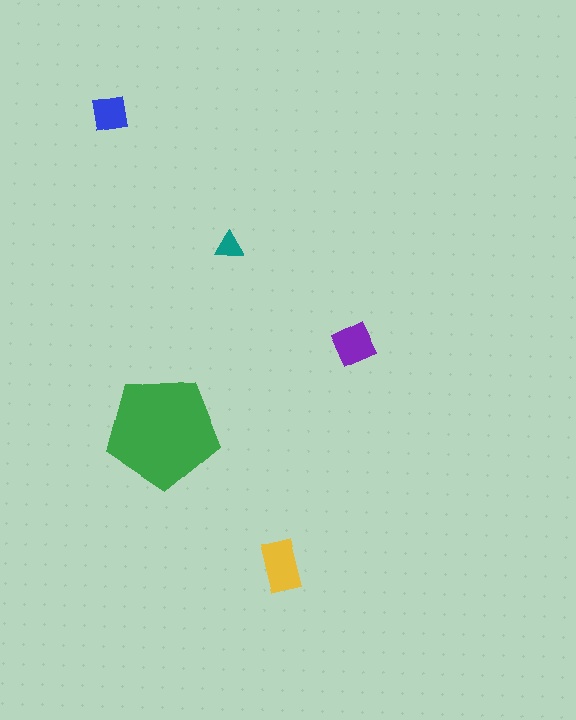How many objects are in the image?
There are 5 objects in the image.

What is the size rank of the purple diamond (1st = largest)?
3rd.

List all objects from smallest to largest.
The teal triangle, the blue square, the purple diamond, the yellow rectangle, the green pentagon.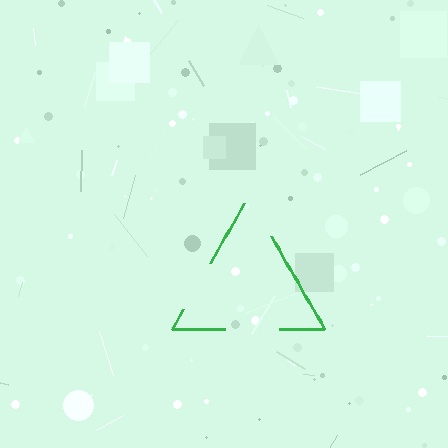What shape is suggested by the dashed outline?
The dashed outline suggests a triangle.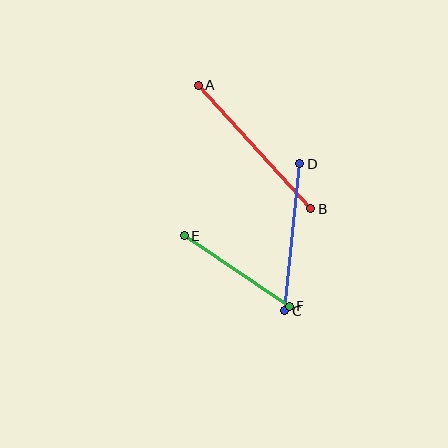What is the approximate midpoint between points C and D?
The midpoint is at approximately (292, 237) pixels.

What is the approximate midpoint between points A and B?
The midpoint is at approximately (255, 147) pixels.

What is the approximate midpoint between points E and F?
The midpoint is at approximately (237, 271) pixels.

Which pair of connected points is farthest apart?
Points A and B are farthest apart.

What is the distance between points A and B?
The distance is approximately 167 pixels.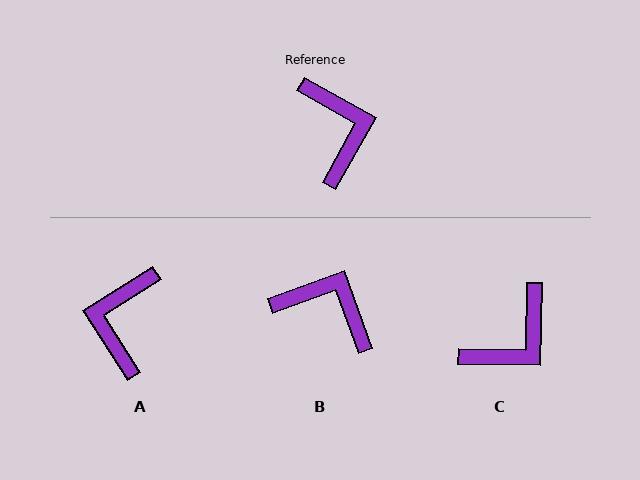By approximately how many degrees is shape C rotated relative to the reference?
Approximately 62 degrees clockwise.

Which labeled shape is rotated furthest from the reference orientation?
A, about 152 degrees away.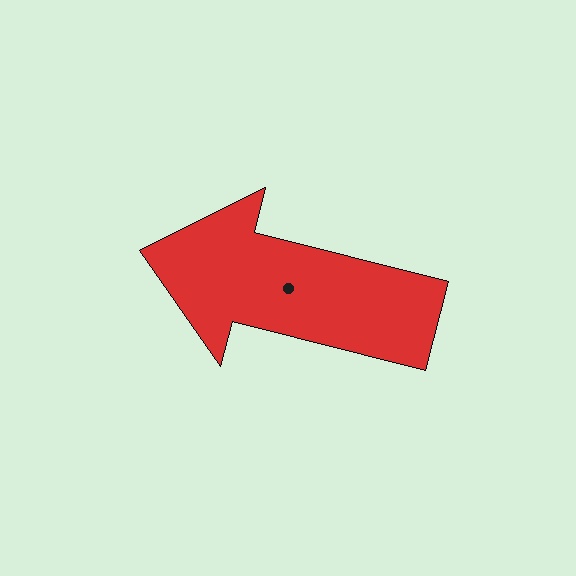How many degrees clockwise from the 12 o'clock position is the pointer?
Approximately 284 degrees.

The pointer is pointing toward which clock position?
Roughly 9 o'clock.